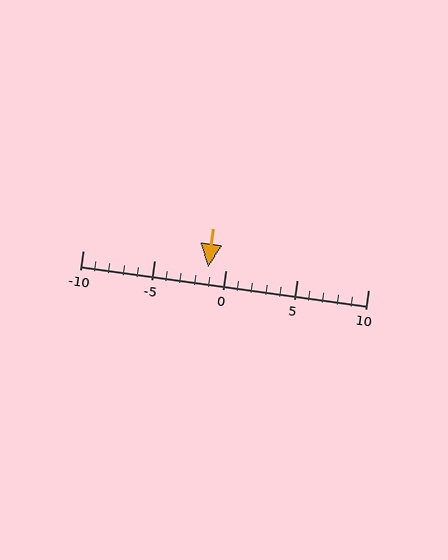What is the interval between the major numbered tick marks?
The major tick marks are spaced 5 units apart.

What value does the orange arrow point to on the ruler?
The orange arrow points to approximately -1.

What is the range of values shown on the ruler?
The ruler shows values from -10 to 10.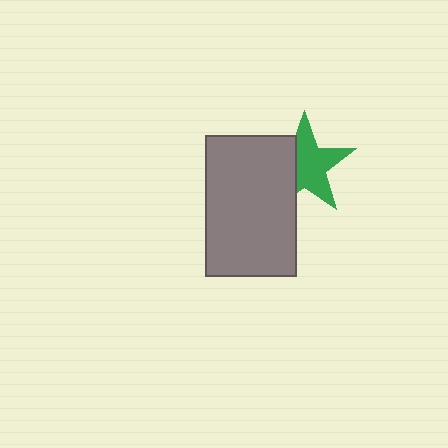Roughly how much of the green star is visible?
About half of it is visible (roughly 64%).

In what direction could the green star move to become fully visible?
The green star could move right. That would shift it out from behind the gray rectangle entirely.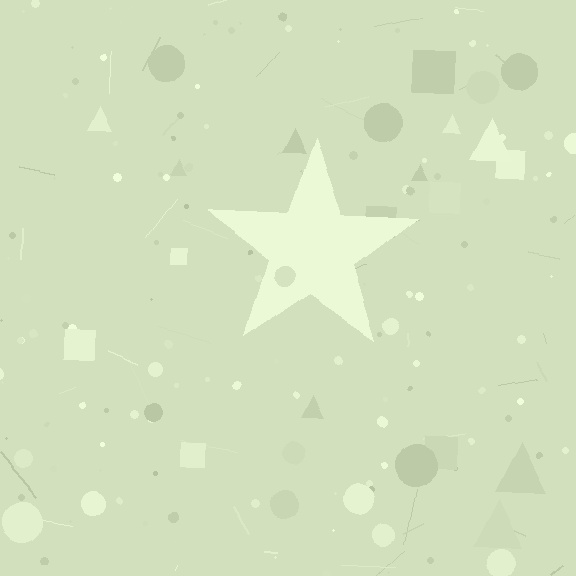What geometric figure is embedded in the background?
A star is embedded in the background.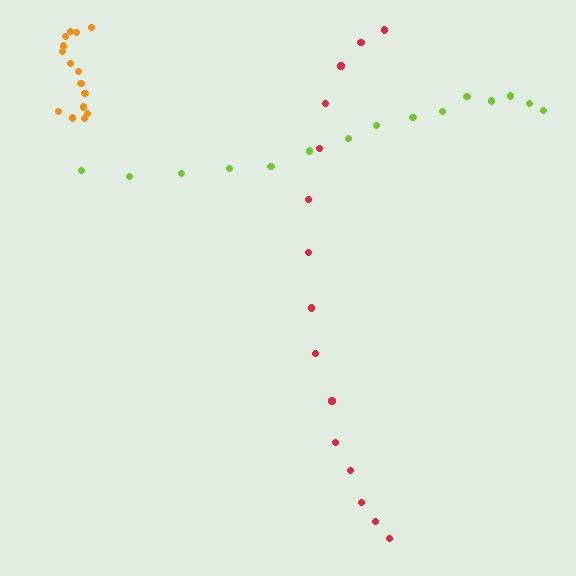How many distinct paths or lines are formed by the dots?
There are 3 distinct paths.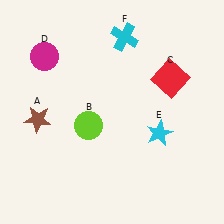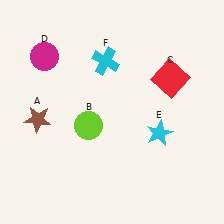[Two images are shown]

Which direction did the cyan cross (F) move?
The cyan cross (F) moved down.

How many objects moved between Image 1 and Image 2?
1 object moved between the two images.